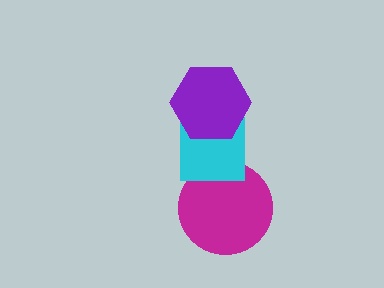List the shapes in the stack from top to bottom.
From top to bottom: the purple hexagon, the cyan square, the magenta circle.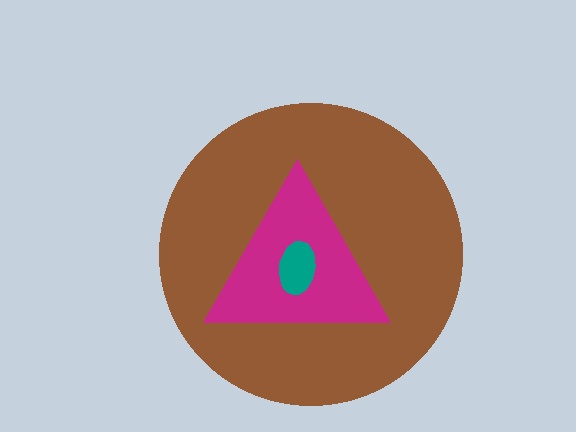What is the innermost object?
The teal ellipse.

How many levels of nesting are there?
3.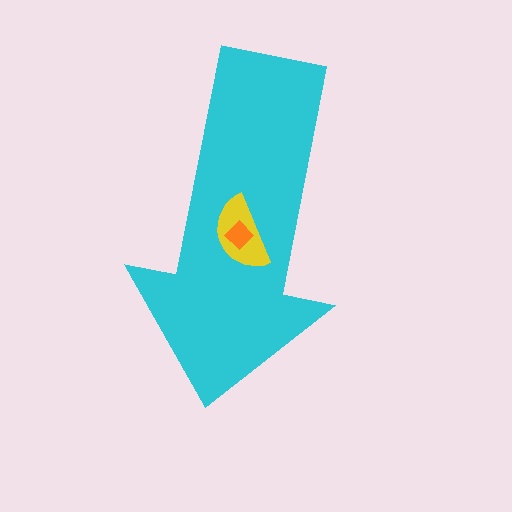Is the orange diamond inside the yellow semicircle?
Yes.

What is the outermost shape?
The cyan arrow.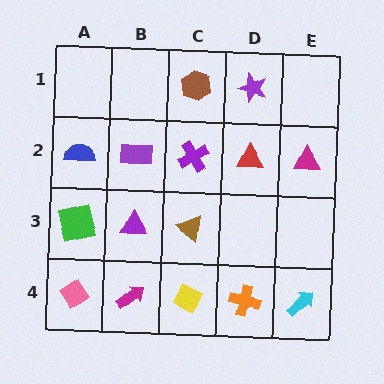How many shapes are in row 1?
2 shapes.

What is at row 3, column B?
A purple triangle.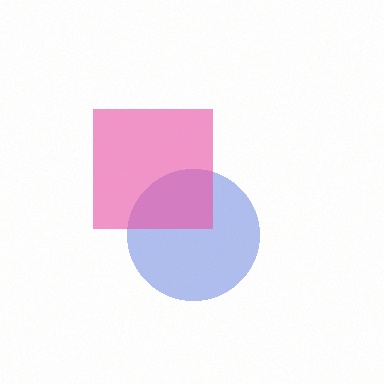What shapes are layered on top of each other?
The layered shapes are: a blue circle, a pink square.